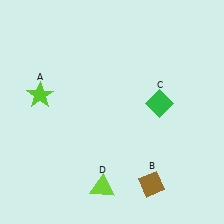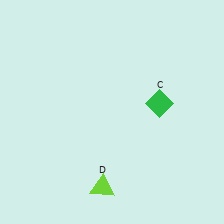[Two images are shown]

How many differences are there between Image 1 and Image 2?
There are 2 differences between the two images.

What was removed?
The lime star (A), the brown diamond (B) were removed in Image 2.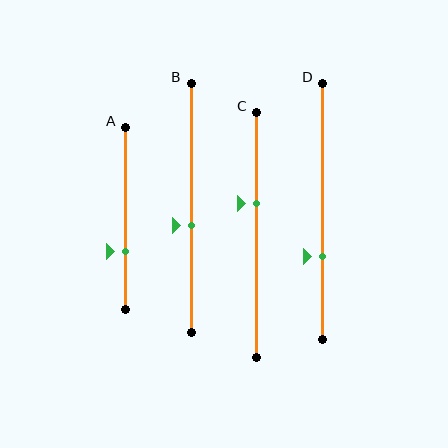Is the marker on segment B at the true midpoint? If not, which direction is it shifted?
No, the marker on segment B is shifted downward by about 7% of the segment length.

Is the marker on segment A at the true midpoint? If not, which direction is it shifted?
No, the marker on segment A is shifted downward by about 18% of the segment length.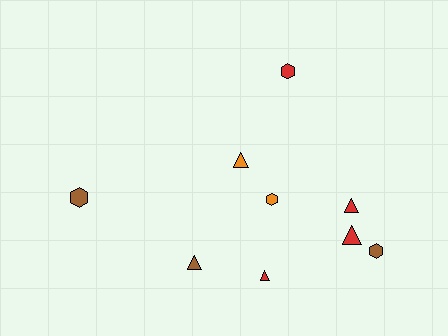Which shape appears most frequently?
Triangle, with 5 objects.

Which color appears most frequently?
Red, with 4 objects.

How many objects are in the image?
There are 9 objects.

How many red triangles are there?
There are 3 red triangles.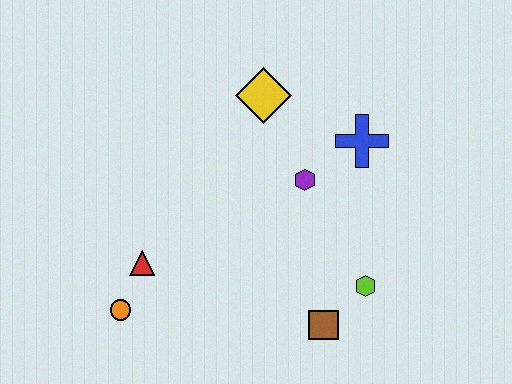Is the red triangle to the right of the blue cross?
No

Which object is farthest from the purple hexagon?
The orange circle is farthest from the purple hexagon.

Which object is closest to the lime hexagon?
The brown square is closest to the lime hexagon.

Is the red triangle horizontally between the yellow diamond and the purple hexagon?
No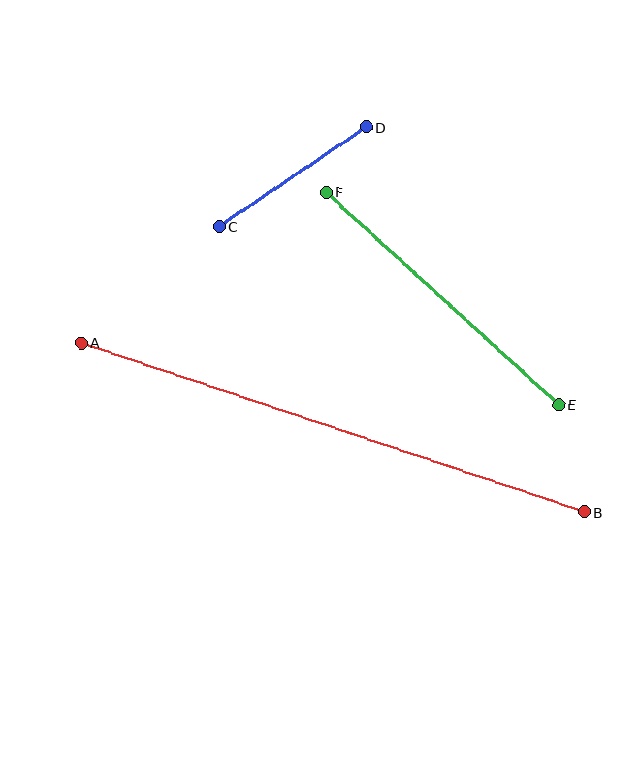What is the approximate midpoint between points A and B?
The midpoint is at approximately (333, 427) pixels.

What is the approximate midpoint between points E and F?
The midpoint is at approximately (442, 298) pixels.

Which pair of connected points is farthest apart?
Points A and B are farthest apart.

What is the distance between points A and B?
The distance is approximately 531 pixels.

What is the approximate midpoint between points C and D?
The midpoint is at approximately (293, 177) pixels.